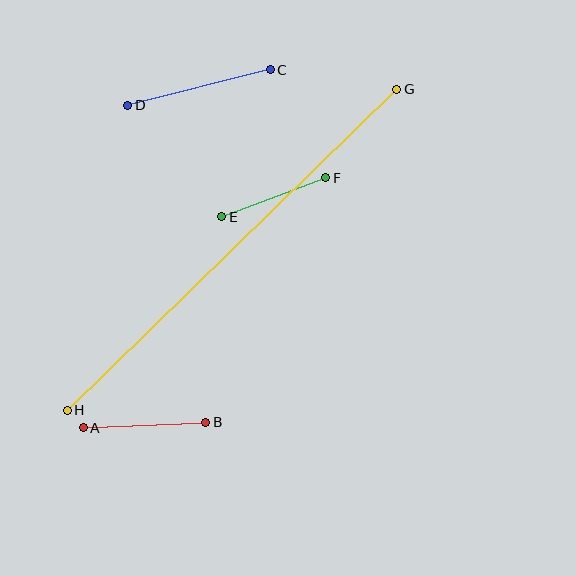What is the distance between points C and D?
The distance is approximately 147 pixels.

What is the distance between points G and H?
The distance is approximately 460 pixels.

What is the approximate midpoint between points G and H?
The midpoint is at approximately (232, 250) pixels.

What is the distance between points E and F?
The distance is approximately 111 pixels.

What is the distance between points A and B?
The distance is approximately 122 pixels.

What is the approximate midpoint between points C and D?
The midpoint is at approximately (199, 87) pixels.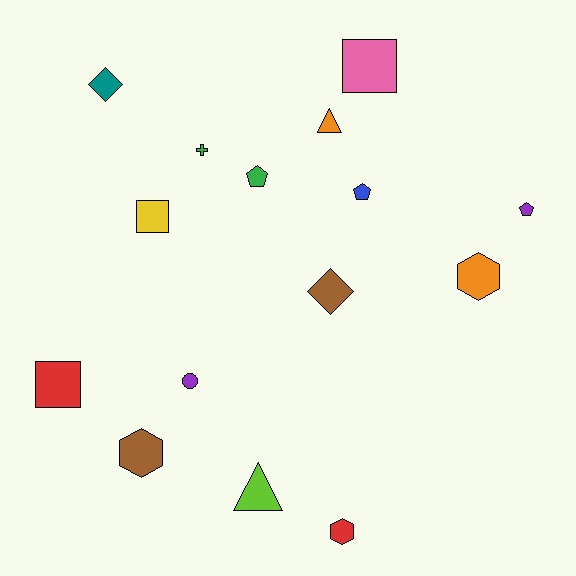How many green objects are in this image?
There are 2 green objects.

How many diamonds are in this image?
There are 2 diamonds.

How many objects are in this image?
There are 15 objects.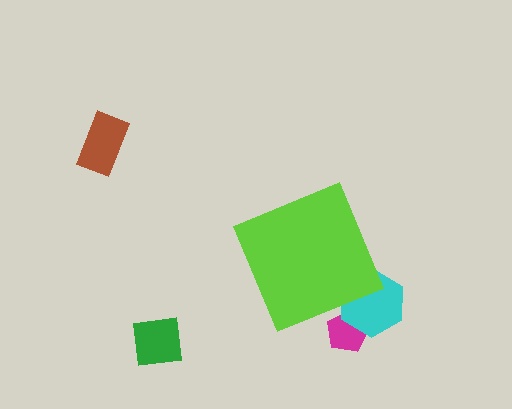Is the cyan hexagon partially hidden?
Yes, the cyan hexagon is partially hidden behind the lime diamond.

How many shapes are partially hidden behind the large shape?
2 shapes are partially hidden.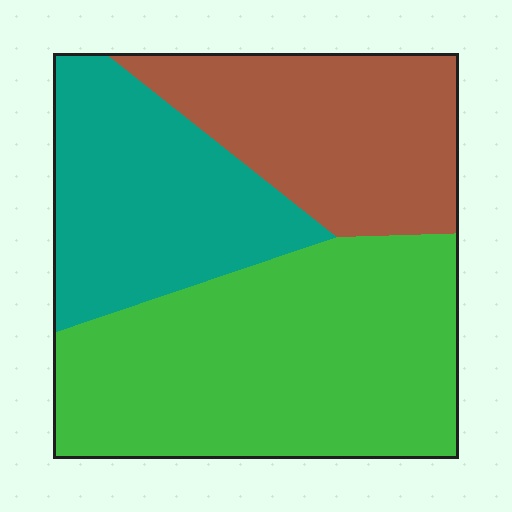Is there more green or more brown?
Green.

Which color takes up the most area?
Green, at roughly 45%.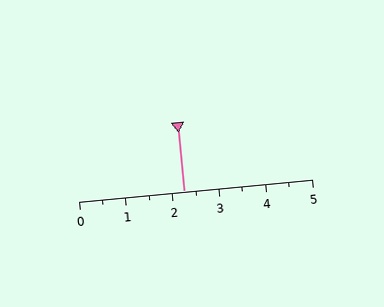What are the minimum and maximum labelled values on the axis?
The axis runs from 0 to 5.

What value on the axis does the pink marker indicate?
The marker indicates approximately 2.2.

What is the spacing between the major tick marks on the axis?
The major ticks are spaced 1 apart.